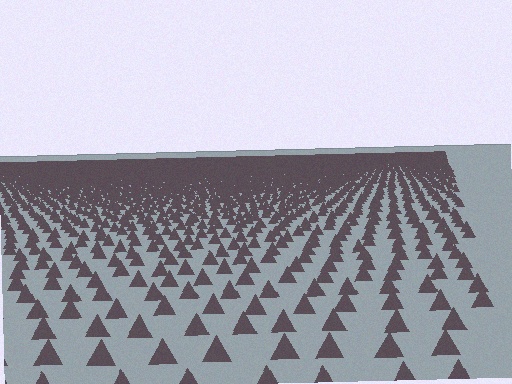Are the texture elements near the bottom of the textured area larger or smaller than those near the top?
Larger. Near the bottom, elements are closer to the viewer and appear at a bigger on-screen size.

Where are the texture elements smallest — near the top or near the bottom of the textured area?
Near the top.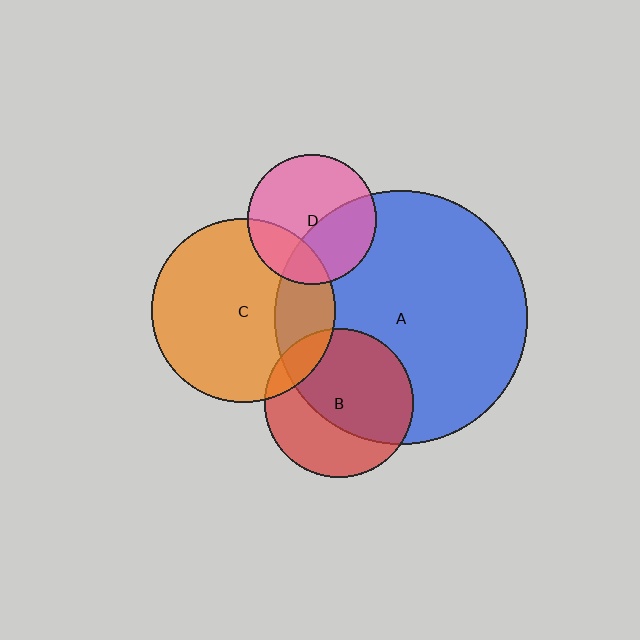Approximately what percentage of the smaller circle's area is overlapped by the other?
Approximately 15%.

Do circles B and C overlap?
Yes.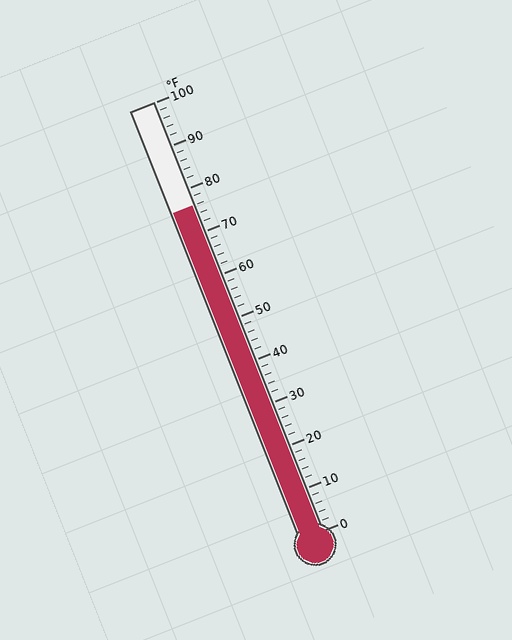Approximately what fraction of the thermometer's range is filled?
The thermometer is filled to approximately 75% of its range.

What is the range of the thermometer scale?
The thermometer scale ranges from 0°F to 100°F.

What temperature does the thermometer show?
The thermometer shows approximately 76°F.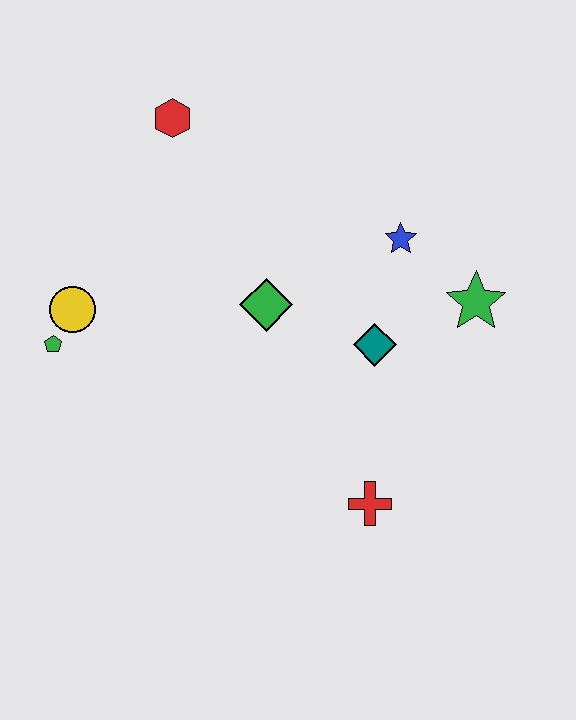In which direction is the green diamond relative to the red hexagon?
The green diamond is below the red hexagon.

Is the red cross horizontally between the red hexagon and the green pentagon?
No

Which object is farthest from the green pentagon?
The green star is farthest from the green pentagon.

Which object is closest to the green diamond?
The teal diamond is closest to the green diamond.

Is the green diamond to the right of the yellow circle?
Yes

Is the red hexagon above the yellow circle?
Yes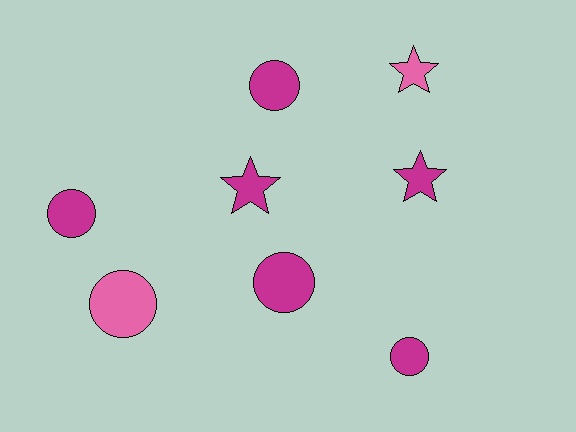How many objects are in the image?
There are 8 objects.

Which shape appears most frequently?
Circle, with 5 objects.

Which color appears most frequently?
Magenta, with 6 objects.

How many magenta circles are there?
There are 4 magenta circles.